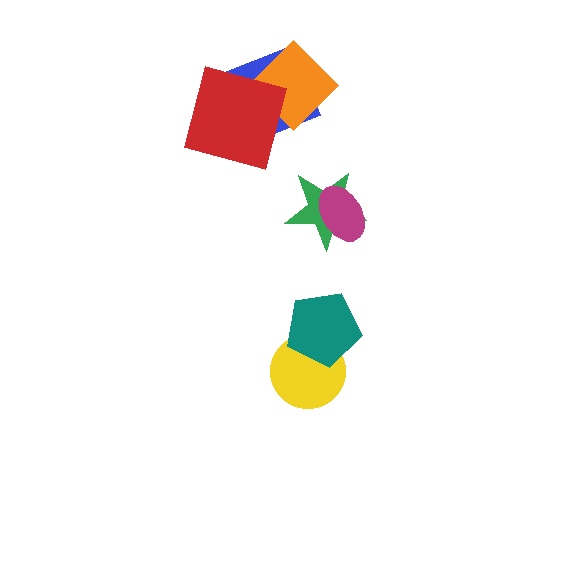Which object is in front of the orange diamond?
The red square is in front of the orange diamond.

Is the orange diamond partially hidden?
Yes, it is partially covered by another shape.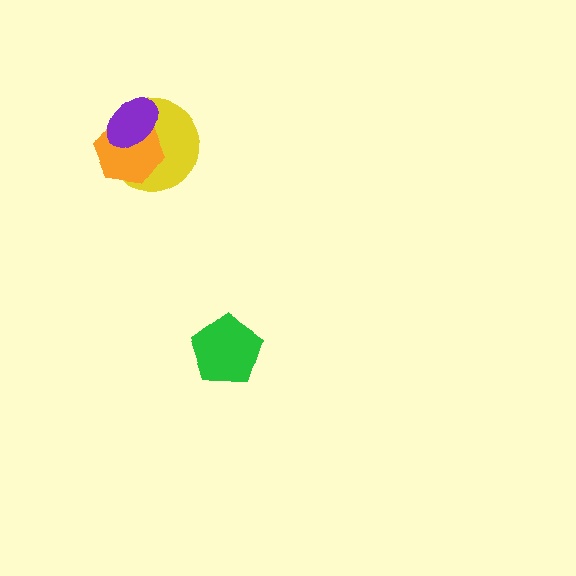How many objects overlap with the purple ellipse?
2 objects overlap with the purple ellipse.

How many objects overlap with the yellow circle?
2 objects overlap with the yellow circle.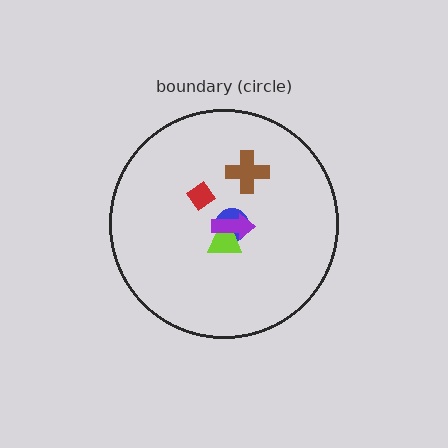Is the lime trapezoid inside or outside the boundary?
Inside.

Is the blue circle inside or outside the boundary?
Inside.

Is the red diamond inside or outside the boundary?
Inside.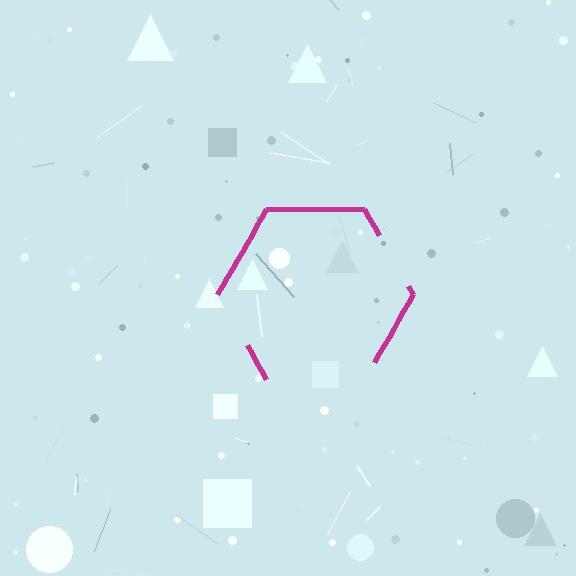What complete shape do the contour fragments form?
The contour fragments form a hexagon.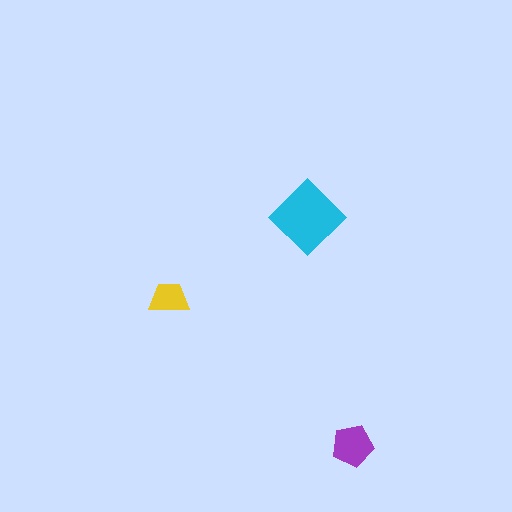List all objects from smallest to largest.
The yellow trapezoid, the purple pentagon, the cyan diamond.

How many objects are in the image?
There are 3 objects in the image.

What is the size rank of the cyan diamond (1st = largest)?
1st.